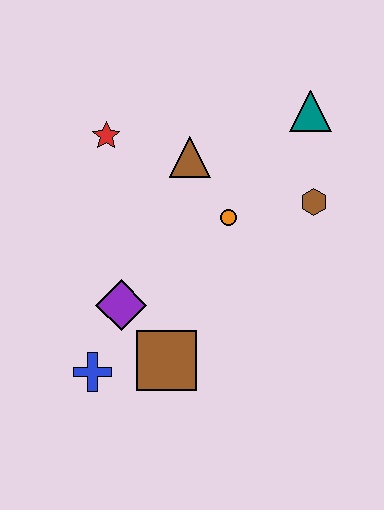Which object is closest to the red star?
The brown triangle is closest to the red star.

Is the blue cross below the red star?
Yes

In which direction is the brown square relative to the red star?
The brown square is below the red star.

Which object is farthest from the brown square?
The teal triangle is farthest from the brown square.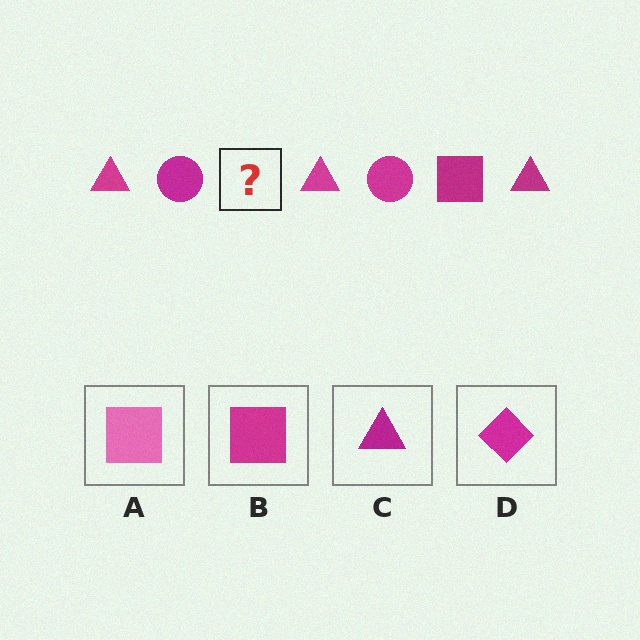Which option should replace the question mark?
Option B.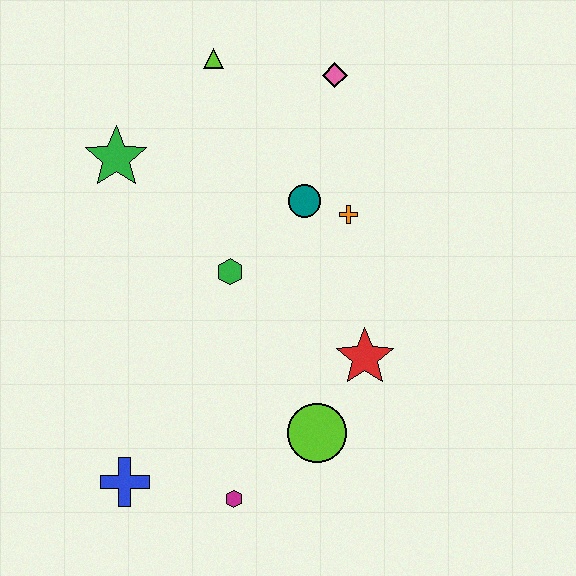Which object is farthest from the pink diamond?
The blue cross is farthest from the pink diamond.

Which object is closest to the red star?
The lime circle is closest to the red star.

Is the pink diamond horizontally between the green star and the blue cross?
No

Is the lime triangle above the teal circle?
Yes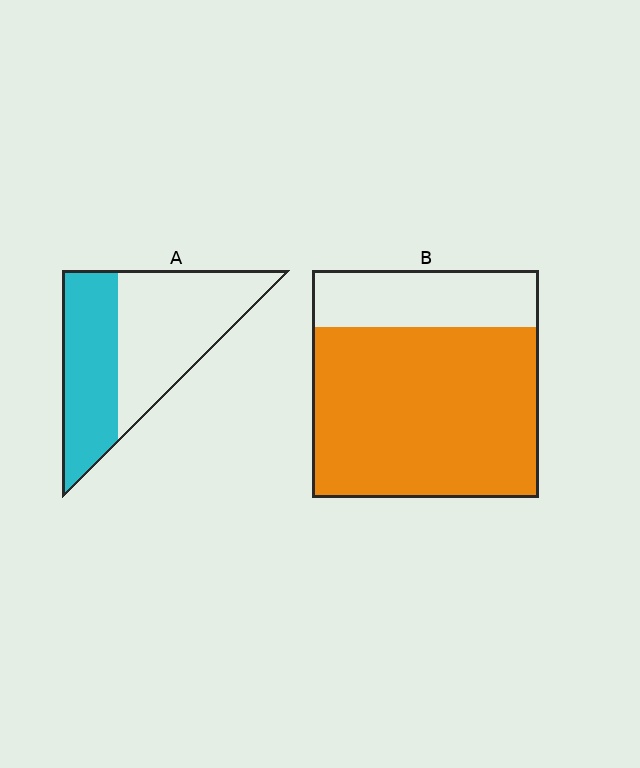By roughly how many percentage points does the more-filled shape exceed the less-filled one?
By roughly 30 percentage points (B over A).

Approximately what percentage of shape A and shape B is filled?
A is approximately 45% and B is approximately 75%.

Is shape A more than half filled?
No.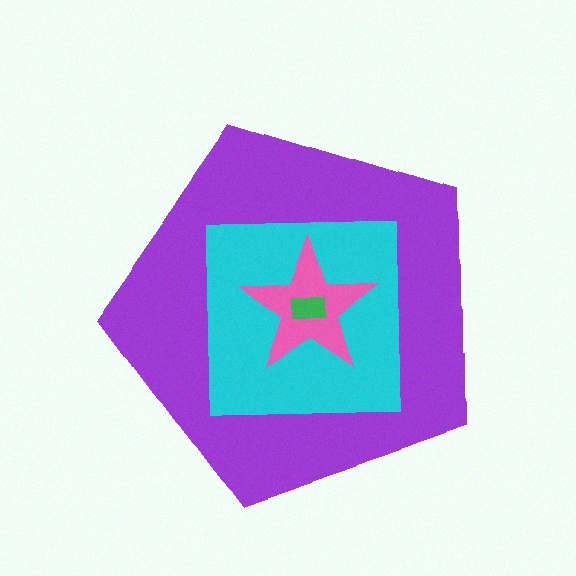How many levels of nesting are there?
4.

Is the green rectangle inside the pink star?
Yes.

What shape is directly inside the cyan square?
The pink star.